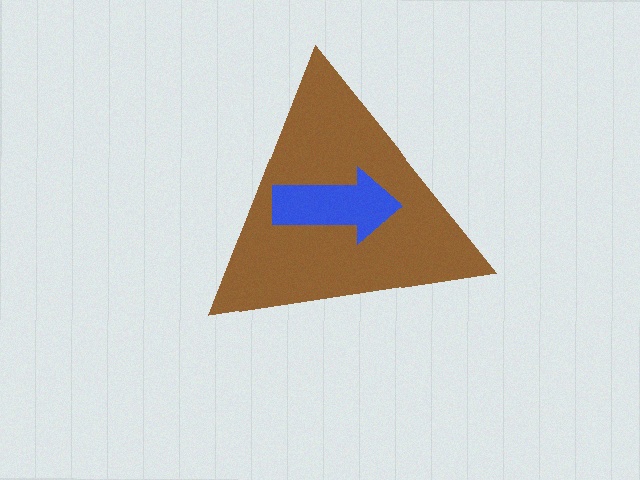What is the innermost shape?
The blue arrow.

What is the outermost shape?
The brown triangle.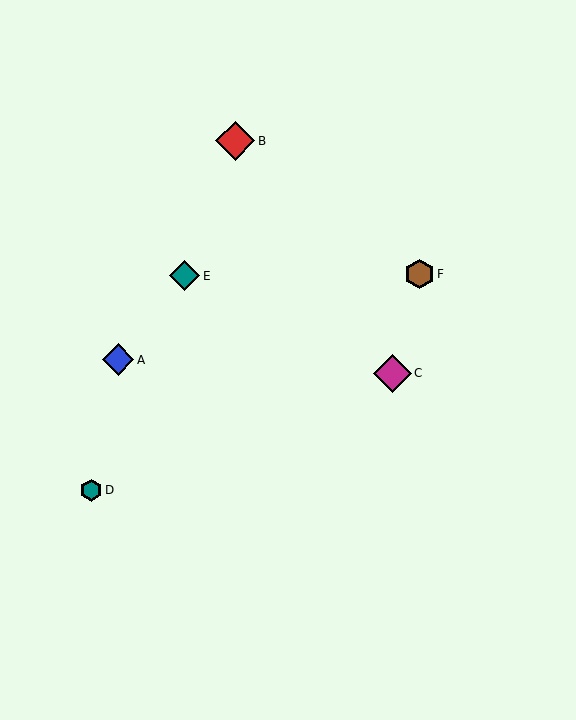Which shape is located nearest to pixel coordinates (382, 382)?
The magenta diamond (labeled C) at (392, 373) is nearest to that location.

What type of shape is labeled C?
Shape C is a magenta diamond.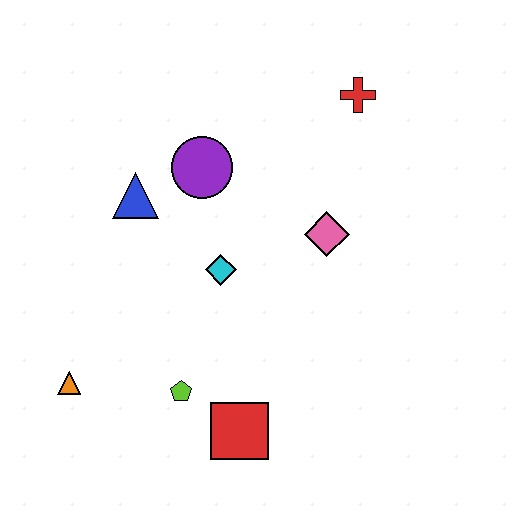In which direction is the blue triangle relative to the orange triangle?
The blue triangle is above the orange triangle.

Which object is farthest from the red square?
The red cross is farthest from the red square.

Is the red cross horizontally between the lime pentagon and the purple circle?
No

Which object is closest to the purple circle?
The blue triangle is closest to the purple circle.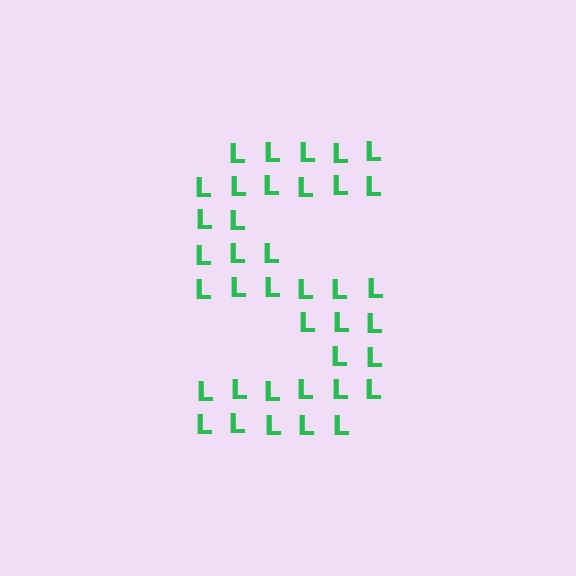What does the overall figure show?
The overall figure shows the letter S.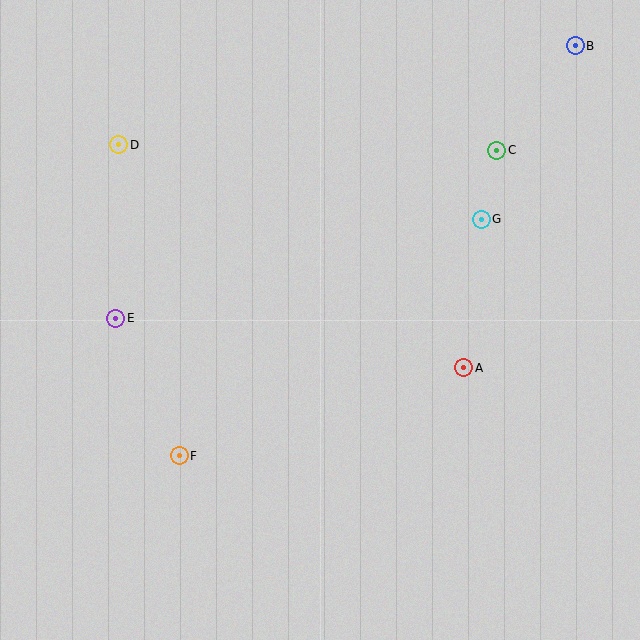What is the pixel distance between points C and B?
The distance between C and B is 130 pixels.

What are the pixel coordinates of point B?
Point B is at (575, 46).